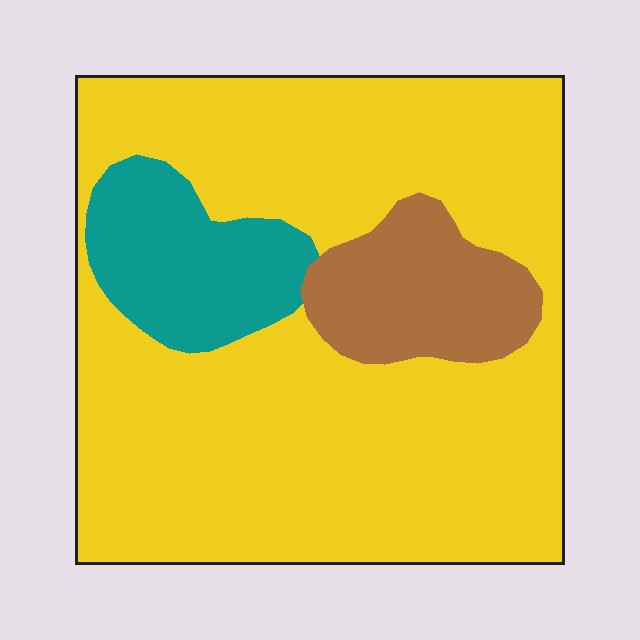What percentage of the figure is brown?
Brown takes up about one eighth (1/8) of the figure.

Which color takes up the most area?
Yellow, at roughly 75%.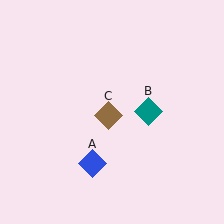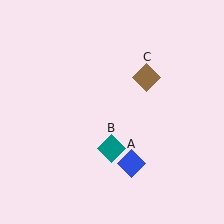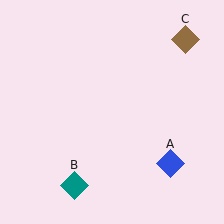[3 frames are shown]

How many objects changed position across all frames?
3 objects changed position: blue diamond (object A), teal diamond (object B), brown diamond (object C).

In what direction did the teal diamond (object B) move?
The teal diamond (object B) moved down and to the left.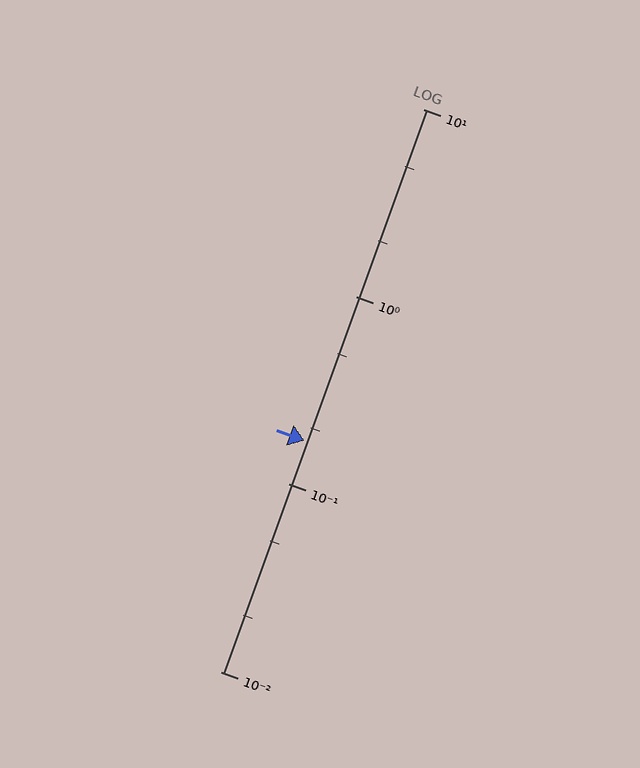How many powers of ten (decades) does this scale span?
The scale spans 3 decades, from 0.01 to 10.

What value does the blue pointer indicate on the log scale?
The pointer indicates approximately 0.17.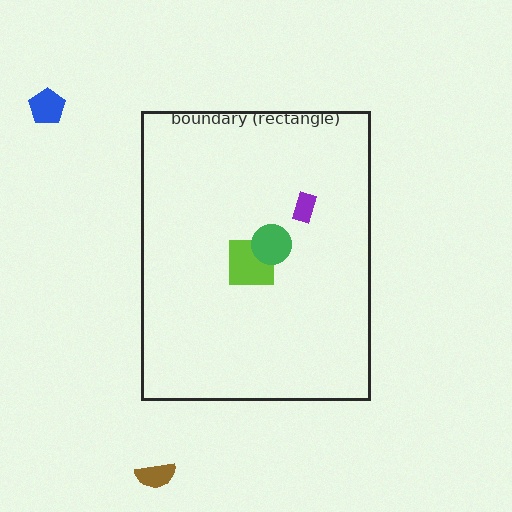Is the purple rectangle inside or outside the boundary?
Inside.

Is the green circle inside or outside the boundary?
Inside.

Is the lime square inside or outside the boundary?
Inside.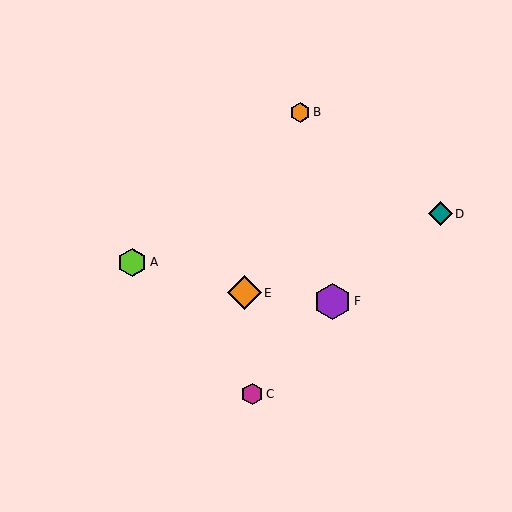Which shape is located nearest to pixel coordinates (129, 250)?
The lime hexagon (labeled A) at (132, 262) is nearest to that location.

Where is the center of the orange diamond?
The center of the orange diamond is at (244, 293).